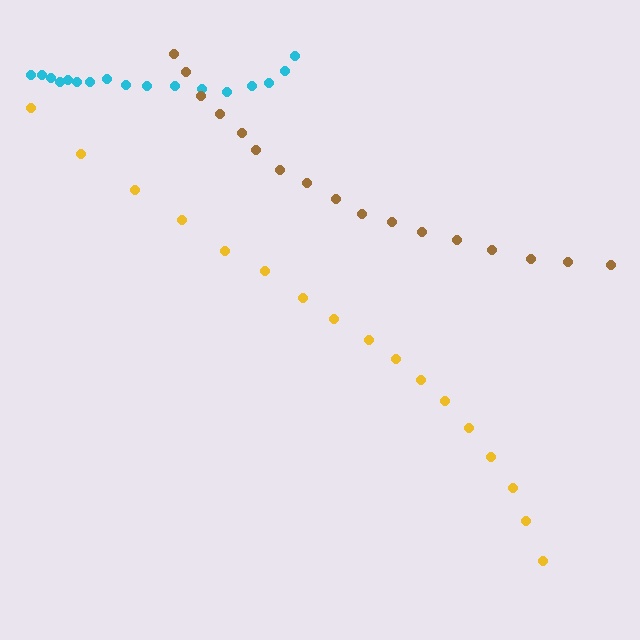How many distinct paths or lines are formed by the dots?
There are 3 distinct paths.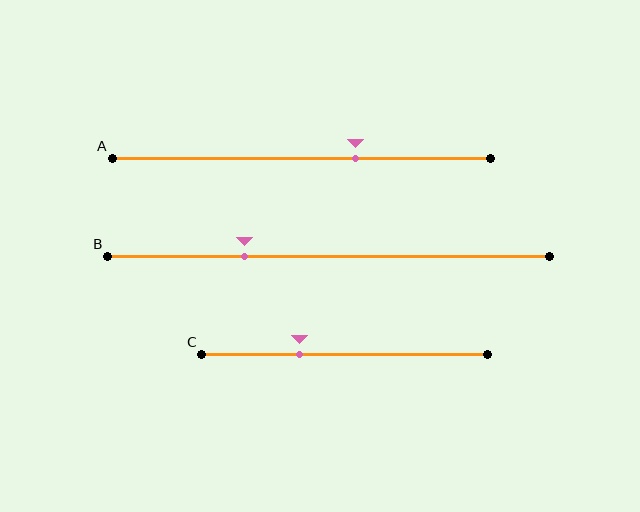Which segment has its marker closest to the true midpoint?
Segment A has its marker closest to the true midpoint.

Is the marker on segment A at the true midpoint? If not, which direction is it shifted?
No, the marker on segment A is shifted to the right by about 14% of the segment length.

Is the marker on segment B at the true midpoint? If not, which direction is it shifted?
No, the marker on segment B is shifted to the left by about 19% of the segment length.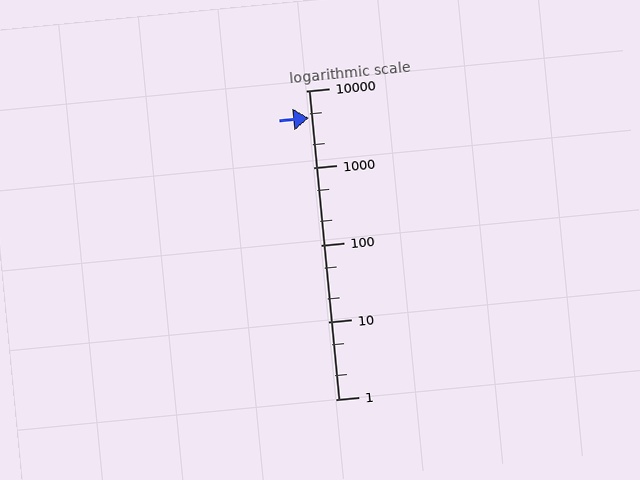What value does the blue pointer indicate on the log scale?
The pointer indicates approximately 4400.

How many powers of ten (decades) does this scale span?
The scale spans 4 decades, from 1 to 10000.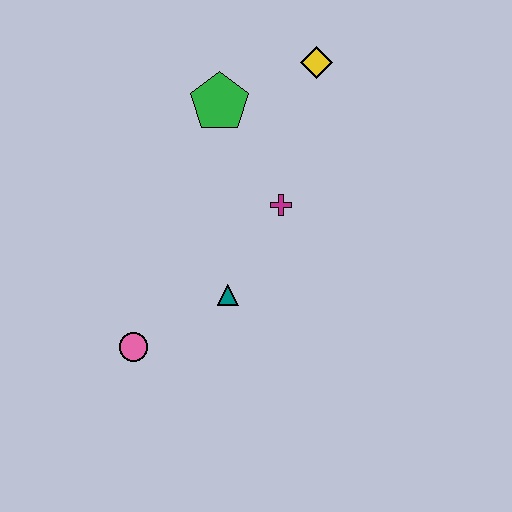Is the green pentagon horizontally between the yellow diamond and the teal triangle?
No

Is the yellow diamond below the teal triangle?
No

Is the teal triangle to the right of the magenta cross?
No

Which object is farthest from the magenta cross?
The pink circle is farthest from the magenta cross.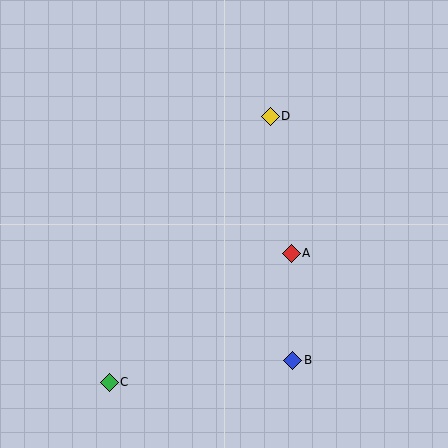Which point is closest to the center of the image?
Point A at (291, 253) is closest to the center.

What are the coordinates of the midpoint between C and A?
The midpoint between C and A is at (200, 318).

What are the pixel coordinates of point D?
Point D is at (270, 116).